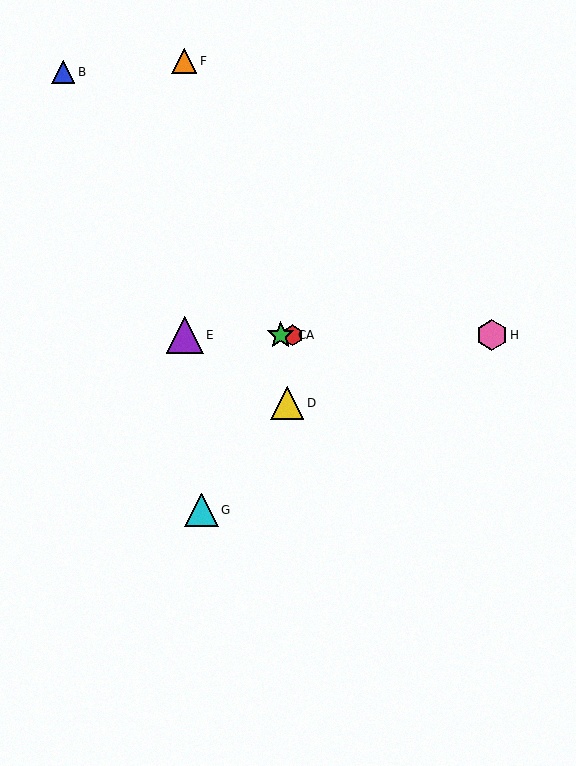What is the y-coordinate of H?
Object H is at y≈335.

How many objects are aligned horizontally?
4 objects (A, C, E, H) are aligned horizontally.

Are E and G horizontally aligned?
No, E is at y≈335 and G is at y≈510.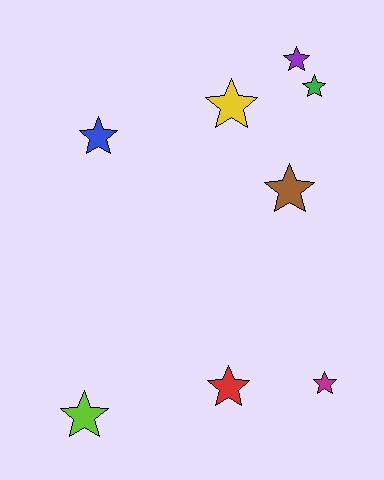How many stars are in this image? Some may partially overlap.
There are 8 stars.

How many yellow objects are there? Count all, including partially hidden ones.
There is 1 yellow object.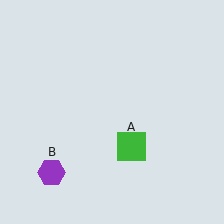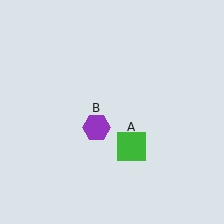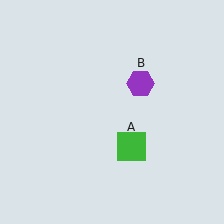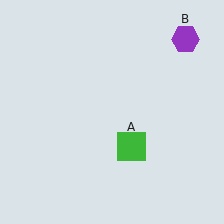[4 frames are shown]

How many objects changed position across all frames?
1 object changed position: purple hexagon (object B).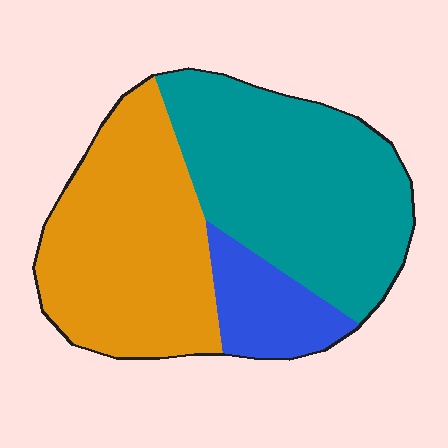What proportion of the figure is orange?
Orange takes up about two fifths (2/5) of the figure.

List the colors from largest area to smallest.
From largest to smallest: teal, orange, blue.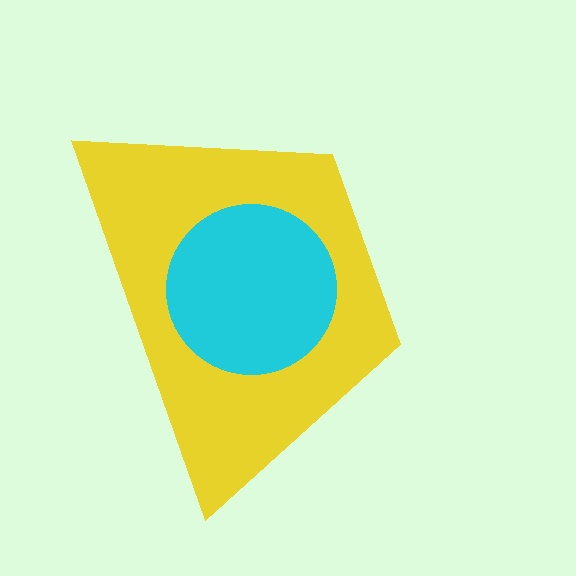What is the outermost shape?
The yellow trapezoid.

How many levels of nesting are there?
2.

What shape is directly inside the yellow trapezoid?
The cyan circle.